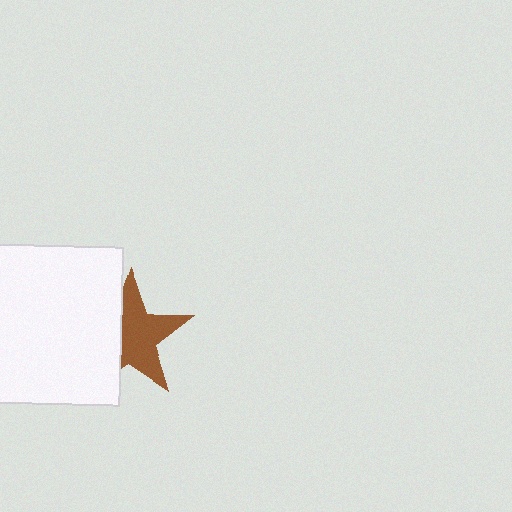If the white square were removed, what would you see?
You would see the complete brown star.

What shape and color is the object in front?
The object in front is a white square.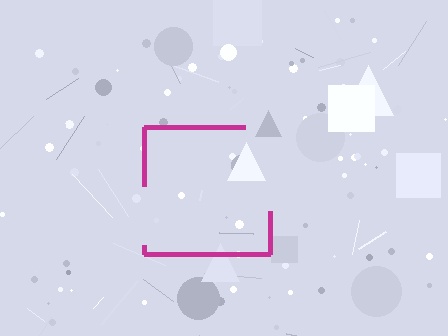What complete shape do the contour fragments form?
The contour fragments form a square.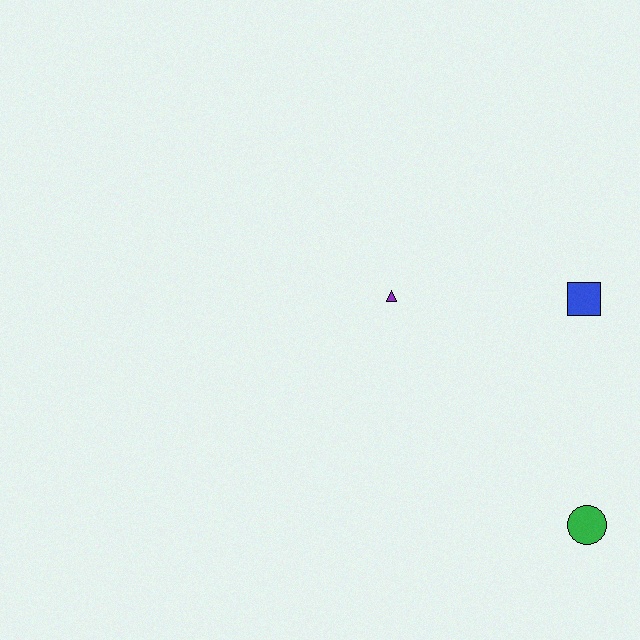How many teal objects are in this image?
There are no teal objects.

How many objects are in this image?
There are 3 objects.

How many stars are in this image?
There are no stars.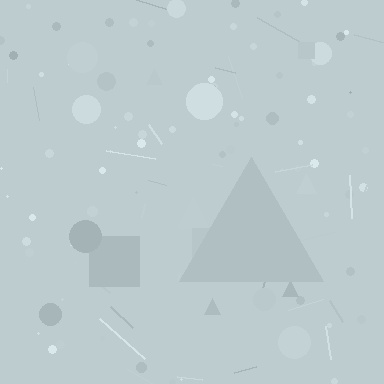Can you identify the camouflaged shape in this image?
The camouflaged shape is a triangle.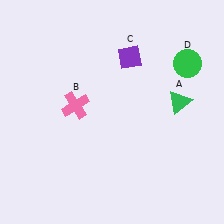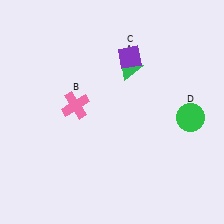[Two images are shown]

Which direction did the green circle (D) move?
The green circle (D) moved down.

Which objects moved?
The objects that moved are: the green triangle (A), the green circle (D).